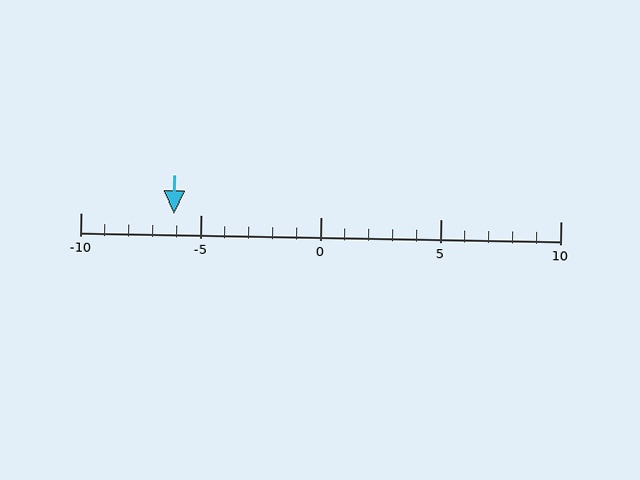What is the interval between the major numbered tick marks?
The major tick marks are spaced 5 units apart.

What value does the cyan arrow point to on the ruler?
The cyan arrow points to approximately -6.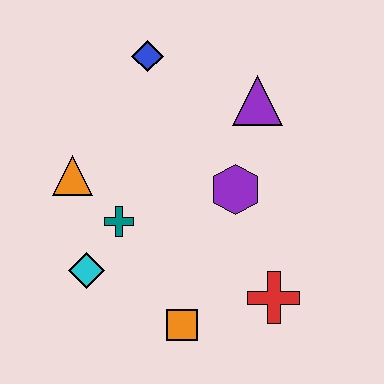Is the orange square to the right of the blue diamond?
Yes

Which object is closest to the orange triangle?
The teal cross is closest to the orange triangle.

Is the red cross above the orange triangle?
No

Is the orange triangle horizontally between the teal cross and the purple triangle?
No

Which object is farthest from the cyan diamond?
The purple triangle is farthest from the cyan diamond.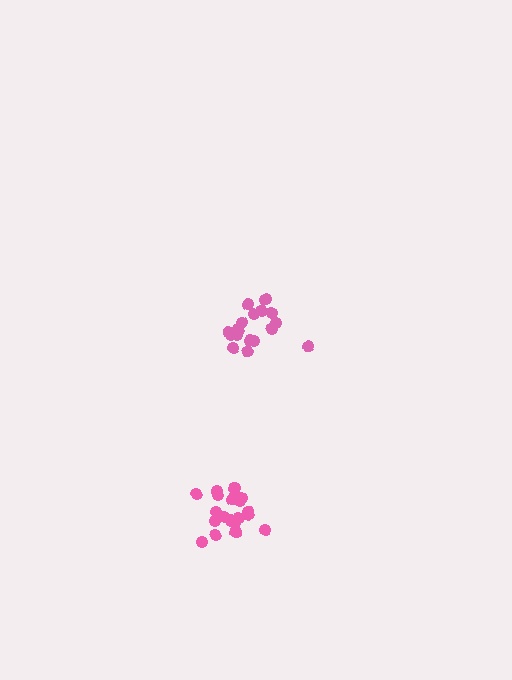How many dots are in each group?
Group 1: 19 dots, Group 2: 17 dots (36 total).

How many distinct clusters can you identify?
There are 2 distinct clusters.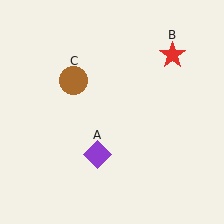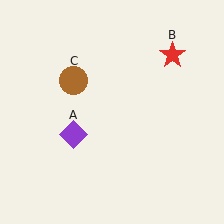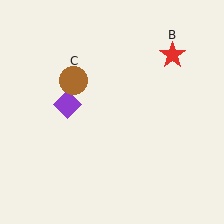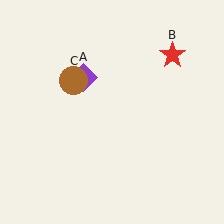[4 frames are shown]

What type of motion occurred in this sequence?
The purple diamond (object A) rotated clockwise around the center of the scene.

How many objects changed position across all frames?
1 object changed position: purple diamond (object A).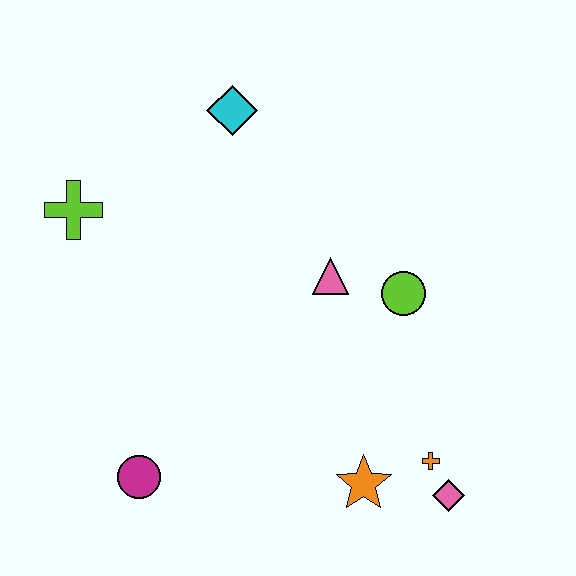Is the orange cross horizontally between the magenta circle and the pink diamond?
Yes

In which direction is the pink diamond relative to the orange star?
The pink diamond is to the right of the orange star.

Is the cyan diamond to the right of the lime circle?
No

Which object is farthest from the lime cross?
The pink diamond is farthest from the lime cross.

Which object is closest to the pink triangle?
The lime circle is closest to the pink triangle.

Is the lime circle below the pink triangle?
Yes